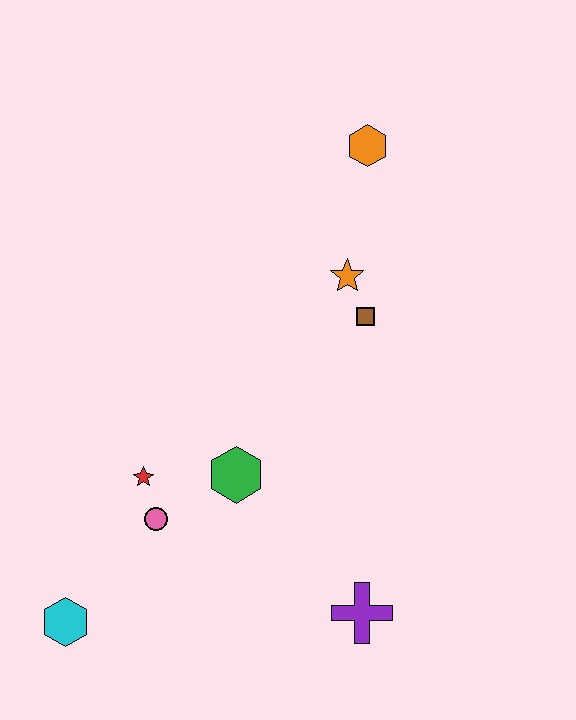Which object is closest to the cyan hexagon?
The pink circle is closest to the cyan hexagon.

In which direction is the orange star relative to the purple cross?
The orange star is above the purple cross.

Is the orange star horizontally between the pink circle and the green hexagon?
No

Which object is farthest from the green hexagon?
The orange hexagon is farthest from the green hexagon.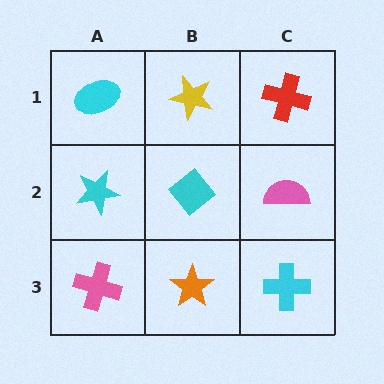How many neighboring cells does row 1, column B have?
3.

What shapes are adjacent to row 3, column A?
A cyan star (row 2, column A), an orange star (row 3, column B).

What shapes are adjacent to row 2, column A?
A cyan ellipse (row 1, column A), a pink cross (row 3, column A), a cyan diamond (row 2, column B).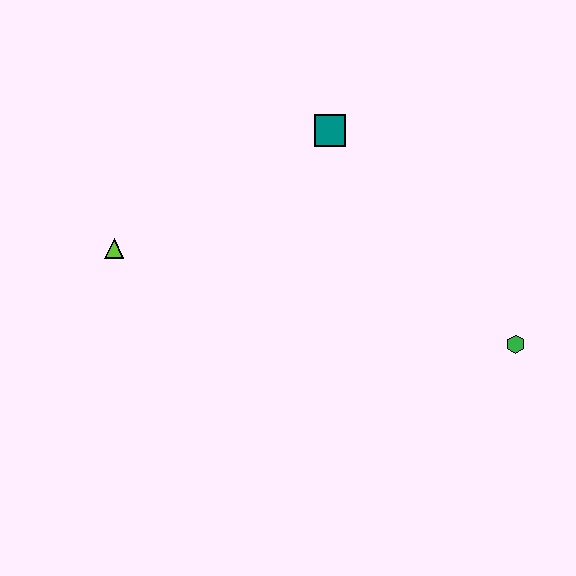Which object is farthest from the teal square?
The green hexagon is farthest from the teal square.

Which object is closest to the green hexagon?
The teal square is closest to the green hexagon.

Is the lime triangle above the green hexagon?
Yes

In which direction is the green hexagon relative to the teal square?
The green hexagon is below the teal square.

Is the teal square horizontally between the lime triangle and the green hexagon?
Yes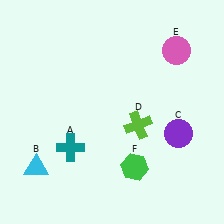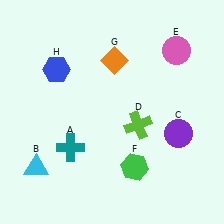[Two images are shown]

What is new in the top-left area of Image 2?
A blue hexagon (H) was added in the top-left area of Image 2.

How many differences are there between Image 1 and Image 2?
There are 2 differences between the two images.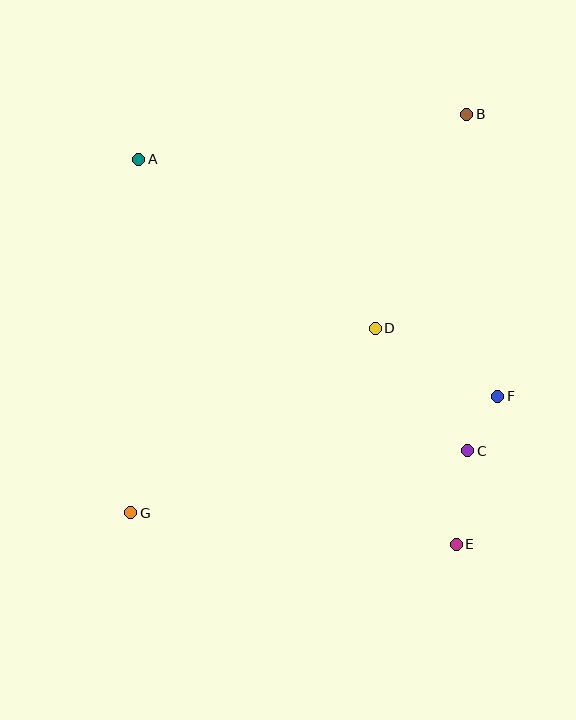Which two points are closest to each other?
Points C and F are closest to each other.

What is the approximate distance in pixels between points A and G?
The distance between A and G is approximately 354 pixels.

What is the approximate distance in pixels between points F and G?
The distance between F and G is approximately 385 pixels.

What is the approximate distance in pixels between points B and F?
The distance between B and F is approximately 283 pixels.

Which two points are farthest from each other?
Points B and G are farthest from each other.